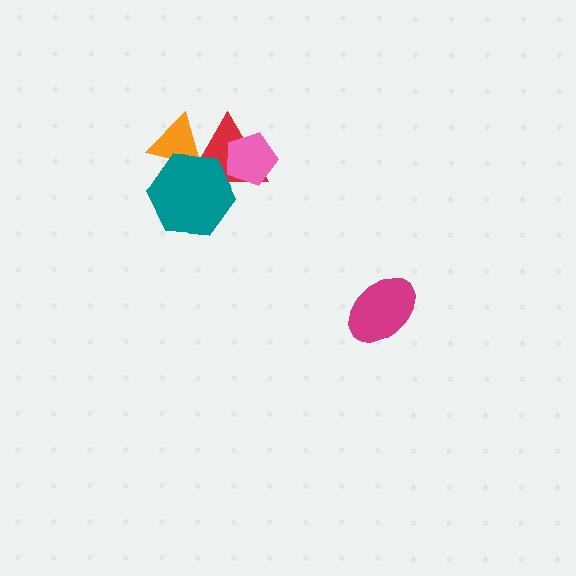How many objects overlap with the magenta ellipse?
0 objects overlap with the magenta ellipse.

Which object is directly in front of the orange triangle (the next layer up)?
The red triangle is directly in front of the orange triangle.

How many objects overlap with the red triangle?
3 objects overlap with the red triangle.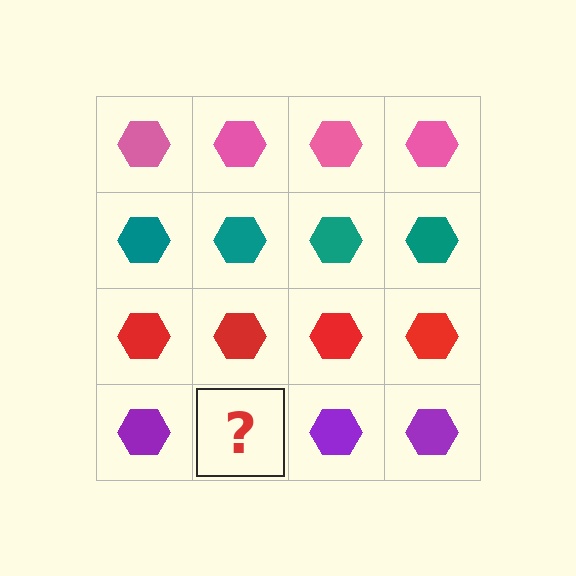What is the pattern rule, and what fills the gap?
The rule is that each row has a consistent color. The gap should be filled with a purple hexagon.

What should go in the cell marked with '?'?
The missing cell should contain a purple hexagon.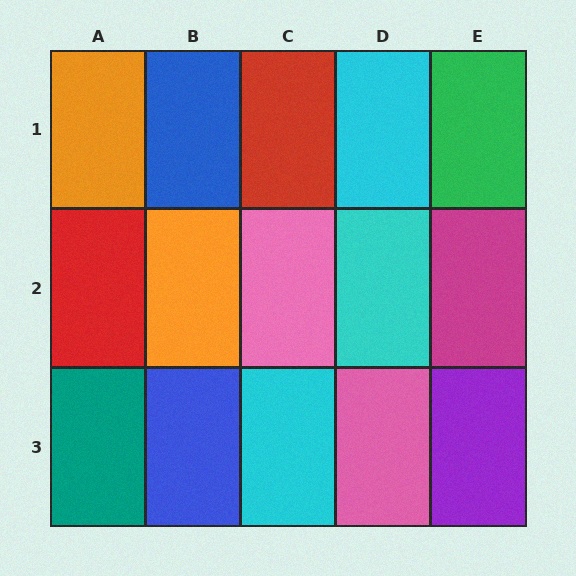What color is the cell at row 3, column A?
Teal.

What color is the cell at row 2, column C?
Pink.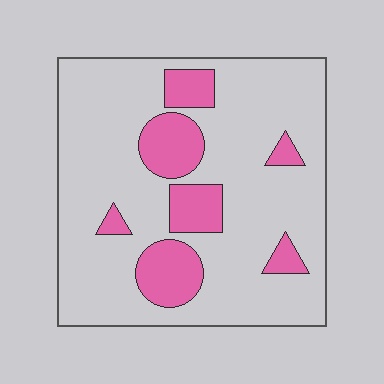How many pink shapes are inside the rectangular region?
7.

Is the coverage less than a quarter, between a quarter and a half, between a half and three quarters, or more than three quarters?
Less than a quarter.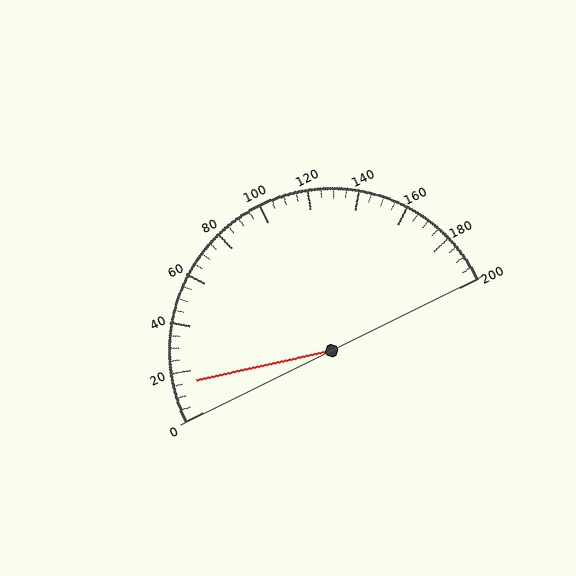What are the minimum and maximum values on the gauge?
The gauge ranges from 0 to 200.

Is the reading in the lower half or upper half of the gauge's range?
The reading is in the lower half of the range (0 to 200).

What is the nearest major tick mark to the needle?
The nearest major tick mark is 20.